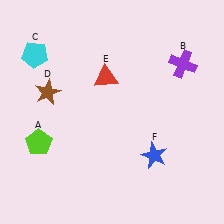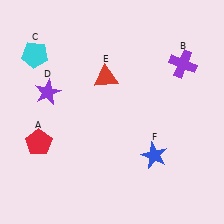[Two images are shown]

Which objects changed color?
A changed from lime to red. D changed from brown to purple.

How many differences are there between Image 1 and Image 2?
There are 2 differences between the two images.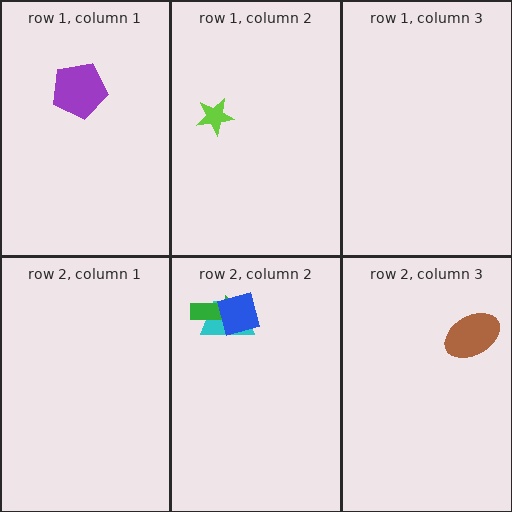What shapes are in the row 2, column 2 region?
The cyan trapezoid, the green arrow, the blue square.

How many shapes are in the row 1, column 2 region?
1.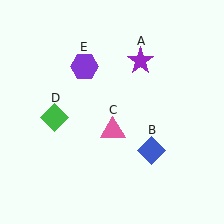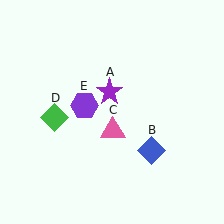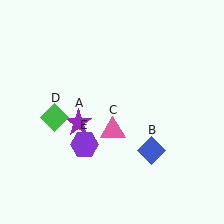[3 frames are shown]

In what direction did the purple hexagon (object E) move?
The purple hexagon (object E) moved down.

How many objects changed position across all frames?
2 objects changed position: purple star (object A), purple hexagon (object E).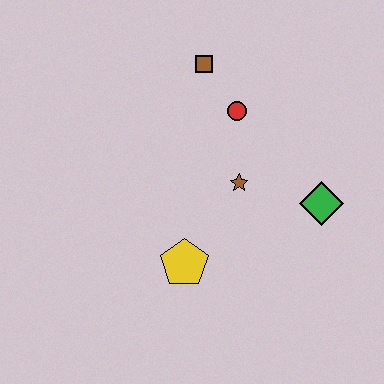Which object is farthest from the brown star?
The brown square is farthest from the brown star.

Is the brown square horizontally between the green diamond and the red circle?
No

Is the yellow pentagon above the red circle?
No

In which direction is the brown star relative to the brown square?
The brown star is below the brown square.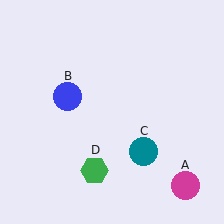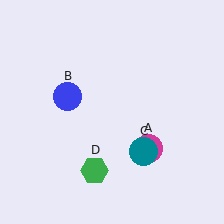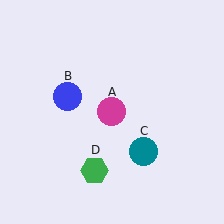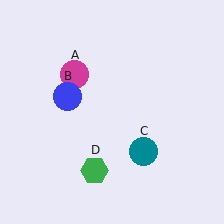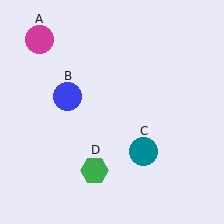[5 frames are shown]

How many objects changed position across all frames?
1 object changed position: magenta circle (object A).